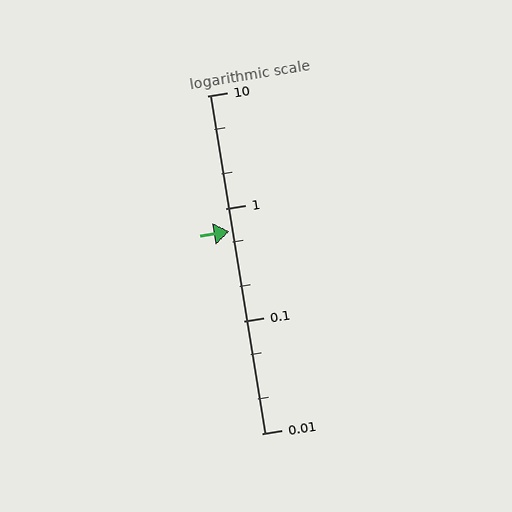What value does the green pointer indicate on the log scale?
The pointer indicates approximately 0.62.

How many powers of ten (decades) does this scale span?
The scale spans 3 decades, from 0.01 to 10.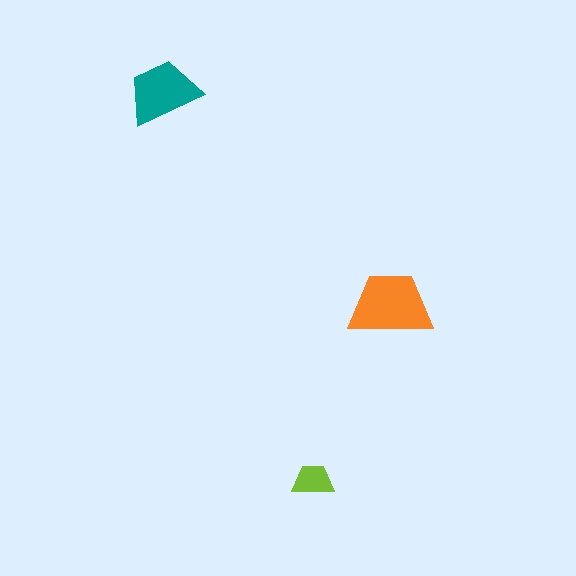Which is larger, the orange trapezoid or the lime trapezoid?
The orange one.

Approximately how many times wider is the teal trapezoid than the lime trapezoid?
About 2 times wider.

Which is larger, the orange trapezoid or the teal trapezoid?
The orange one.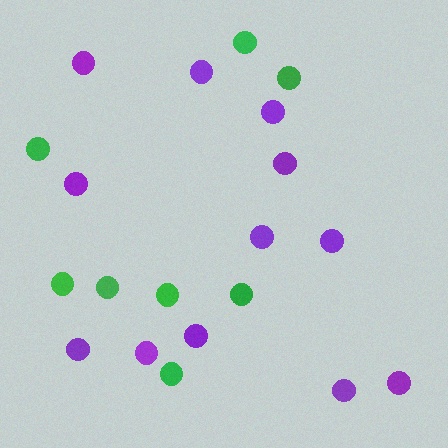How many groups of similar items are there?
There are 2 groups: one group of green circles (8) and one group of purple circles (12).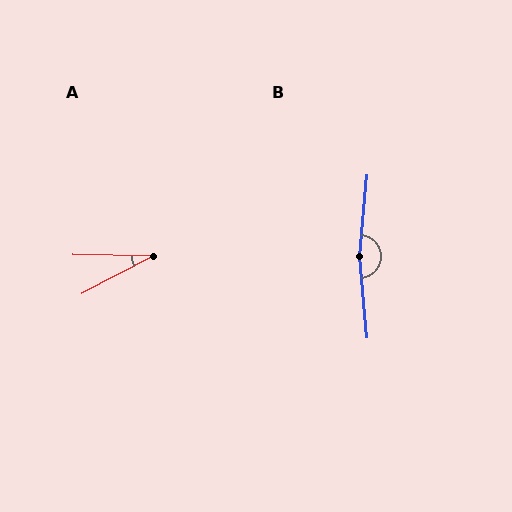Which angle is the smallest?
A, at approximately 28 degrees.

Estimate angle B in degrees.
Approximately 170 degrees.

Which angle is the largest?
B, at approximately 170 degrees.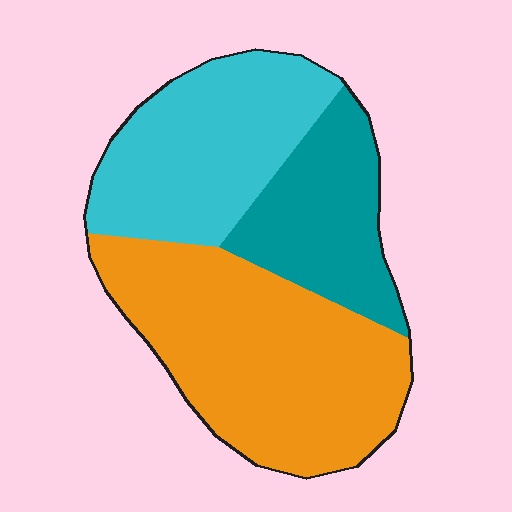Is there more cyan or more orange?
Orange.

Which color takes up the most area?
Orange, at roughly 45%.